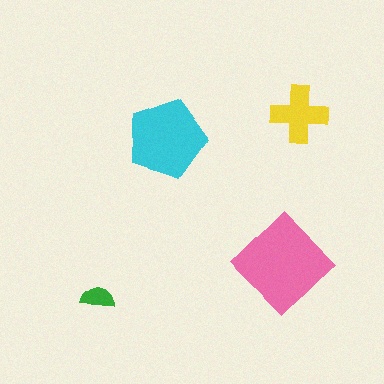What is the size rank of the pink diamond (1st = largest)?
1st.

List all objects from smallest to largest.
The green semicircle, the yellow cross, the cyan pentagon, the pink diamond.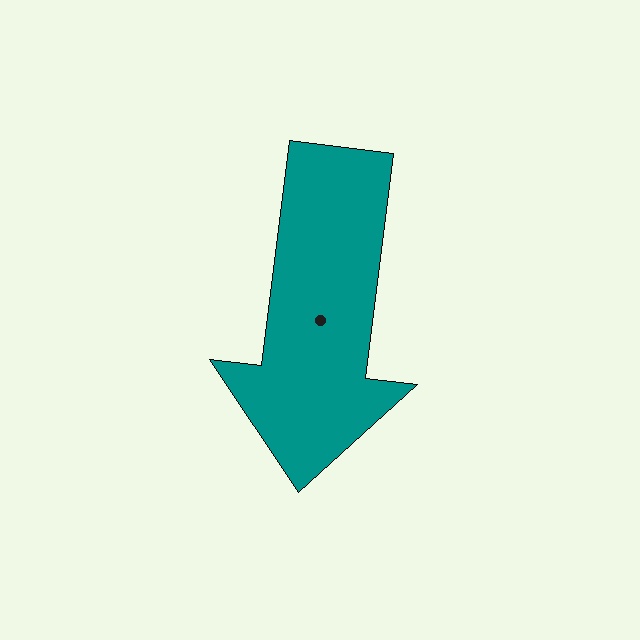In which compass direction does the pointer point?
South.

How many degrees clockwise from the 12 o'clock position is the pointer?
Approximately 187 degrees.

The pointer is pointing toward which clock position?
Roughly 6 o'clock.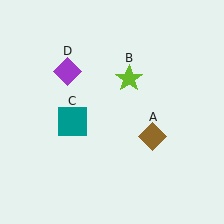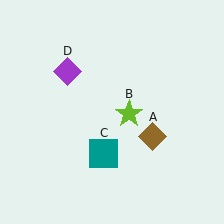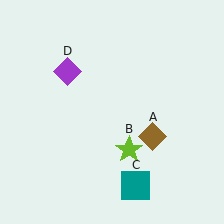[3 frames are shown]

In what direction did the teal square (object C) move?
The teal square (object C) moved down and to the right.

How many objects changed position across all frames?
2 objects changed position: lime star (object B), teal square (object C).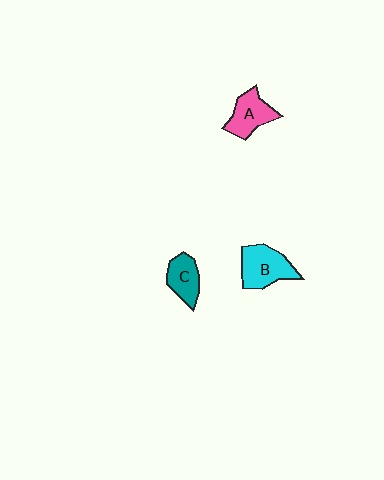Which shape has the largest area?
Shape B (cyan).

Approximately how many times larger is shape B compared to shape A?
Approximately 1.2 times.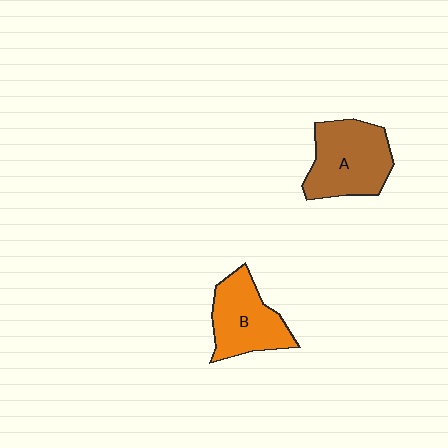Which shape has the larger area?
Shape A (brown).